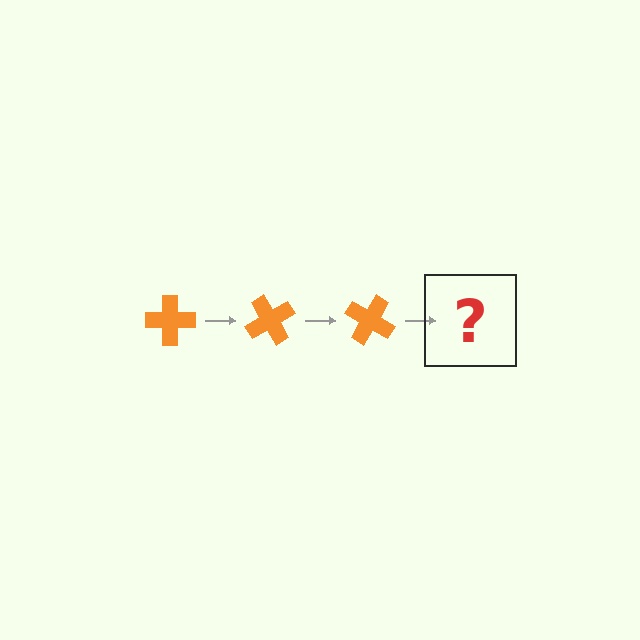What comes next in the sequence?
The next element should be an orange cross rotated 180 degrees.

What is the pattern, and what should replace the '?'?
The pattern is that the cross rotates 60 degrees each step. The '?' should be an orange cross rotated 180 degrees.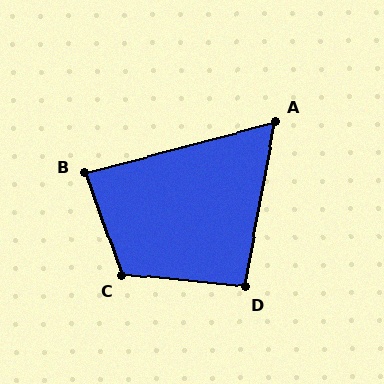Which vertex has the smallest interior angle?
A, at approximately 65 degrees.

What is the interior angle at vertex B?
Approximately 85 degrees (approximately right).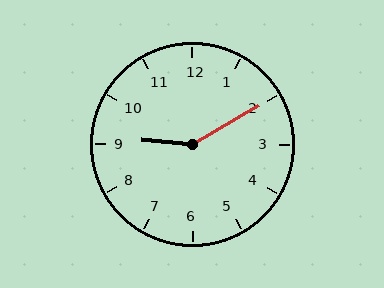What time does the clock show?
9:10.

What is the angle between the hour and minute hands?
Approximately 145 degrees.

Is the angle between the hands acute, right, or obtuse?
It is obtuse.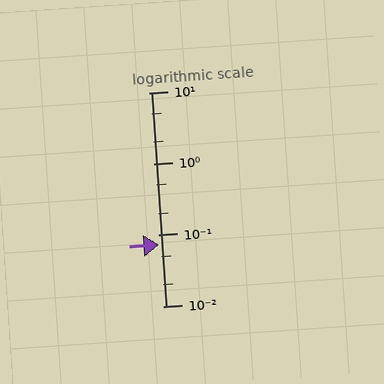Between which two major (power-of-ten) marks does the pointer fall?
The pointer is between 0.01 and 0.1.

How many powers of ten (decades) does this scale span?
The scale spans 3 decades, from 0.01 to 10.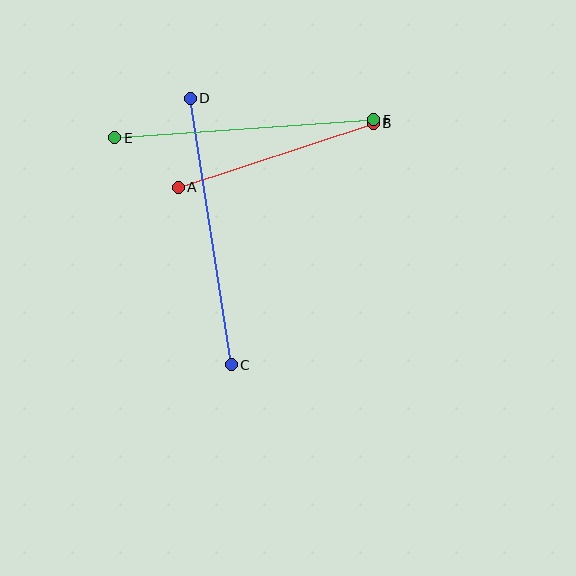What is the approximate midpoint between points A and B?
The midpoint is at approximately (276, 155) pixels.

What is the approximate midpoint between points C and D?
The midpoint is at approximately (211, 232) pixels.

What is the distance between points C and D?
The distance is approximately 270 pixels.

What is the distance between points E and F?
The distance is approximately 260 pixels.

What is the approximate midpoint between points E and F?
The midpoint is at approximately (244, 129) pixels.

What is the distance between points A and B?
The distance is approximately 205 pixels.